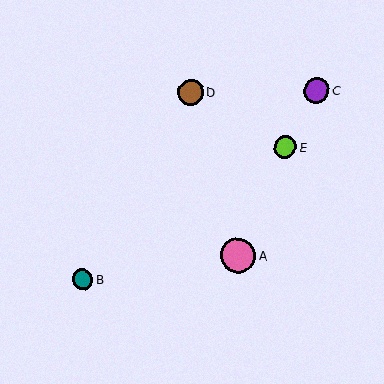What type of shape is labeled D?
Shape D is a brown circle.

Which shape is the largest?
The pink circle (labeled A) is the largest.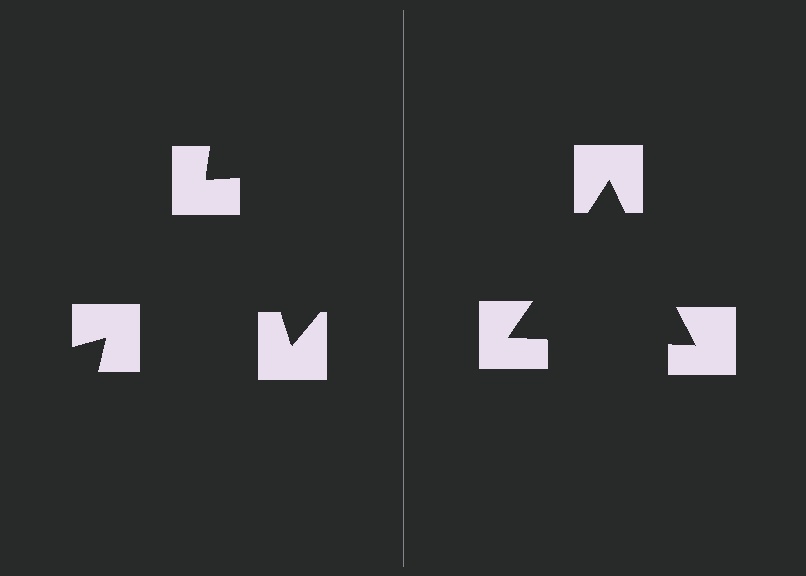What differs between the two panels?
The notched squares are positioned identically on both sides; only the wedge orientations differ. On the right they align to a triangle; on the left they are misaligned.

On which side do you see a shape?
An illusory triangle appears on the right side. On the left side the wedge cuts are rotated, so no coherent shape forms.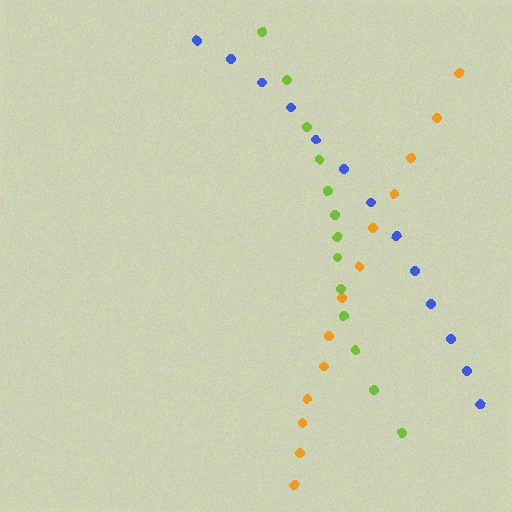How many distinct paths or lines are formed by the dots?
There are 3 distinct paths.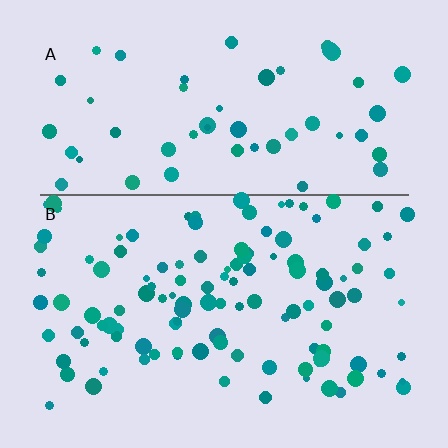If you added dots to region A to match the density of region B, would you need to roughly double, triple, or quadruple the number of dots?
Approximately double.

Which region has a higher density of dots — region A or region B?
B (the bottom).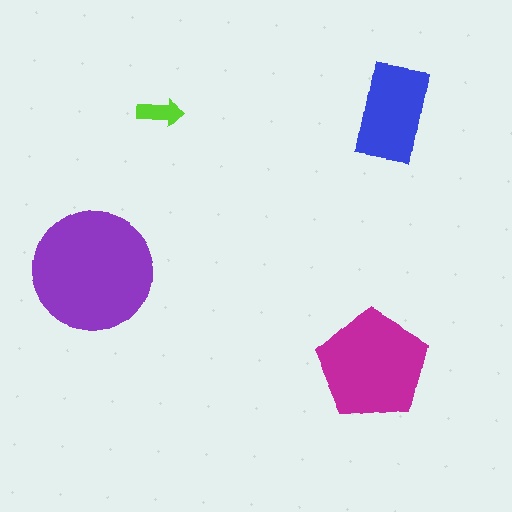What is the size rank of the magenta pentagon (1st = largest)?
2nd.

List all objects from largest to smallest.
The purple circle, the magenta pentagon, the blue rectangle, the lime arrow.